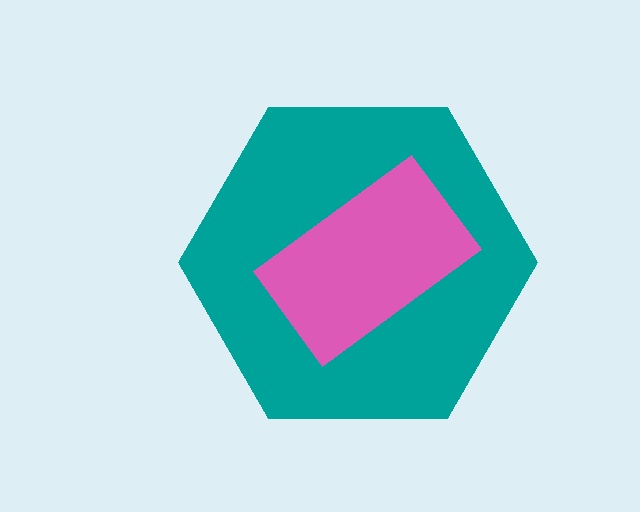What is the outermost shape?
The teal hexagon.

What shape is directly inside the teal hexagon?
The pink rectangle.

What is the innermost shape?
The pink rectangle.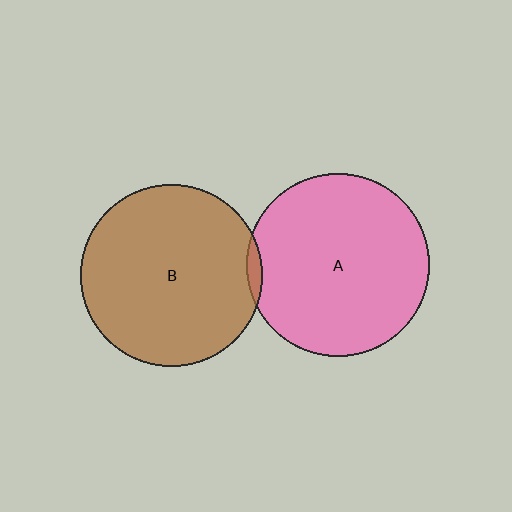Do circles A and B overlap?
Yes.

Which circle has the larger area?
Circle A (pink).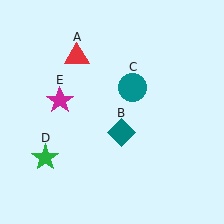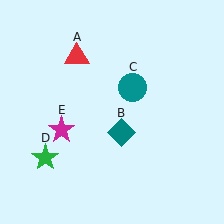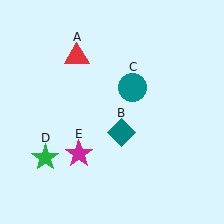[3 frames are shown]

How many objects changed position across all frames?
1 object changed position: magenta star (object E).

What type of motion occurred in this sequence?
The magenta star (object E) rotated counterclockwise around the center of the scene.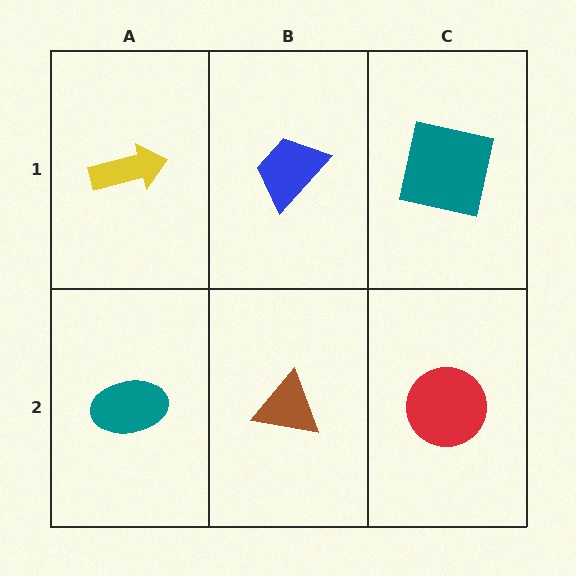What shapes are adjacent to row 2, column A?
A yellow arrow (row 1, column A), a brown triangle (row 2, column B).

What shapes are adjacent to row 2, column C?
A teal square (row 1, column C), a brown triangle (row 2, column B).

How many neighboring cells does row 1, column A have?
2.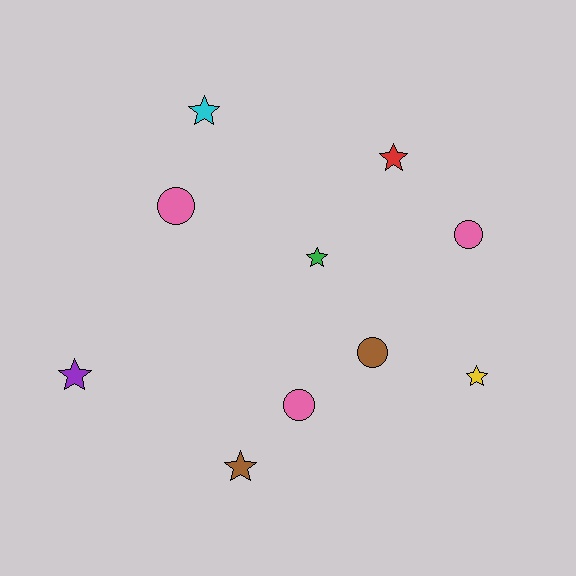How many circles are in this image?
There are 4 circles.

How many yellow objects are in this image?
There is 1 yellow object.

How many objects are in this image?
There are 10 objects.